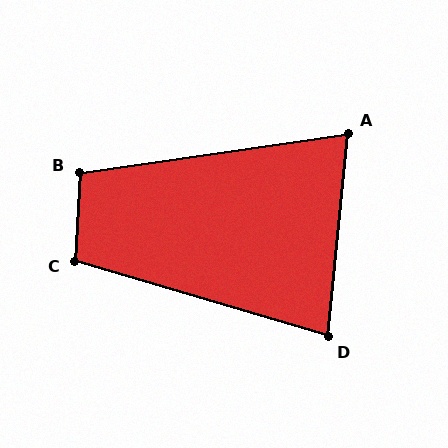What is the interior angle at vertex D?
Approximately 79 degrees (acute).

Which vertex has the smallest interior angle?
A, at approximately 76 degrees.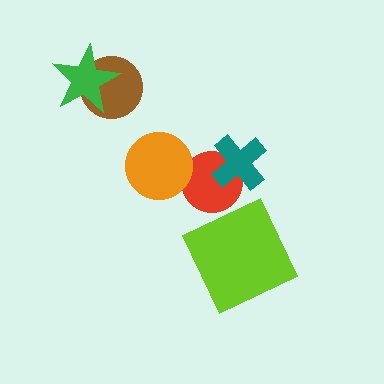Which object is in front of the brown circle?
The green star is in front of the brown circle.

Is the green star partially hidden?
No, no other shape covers it.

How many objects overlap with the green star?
1 object overlaps with the green star.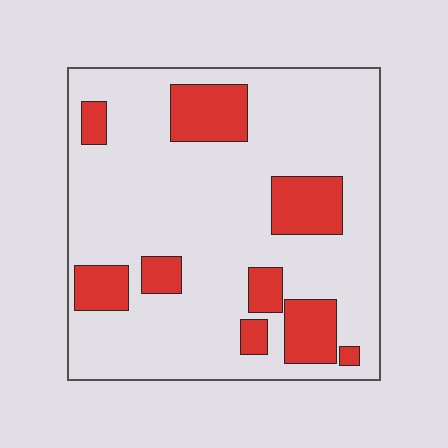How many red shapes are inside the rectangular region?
9.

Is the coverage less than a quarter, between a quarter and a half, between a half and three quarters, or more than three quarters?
Less than a quarter.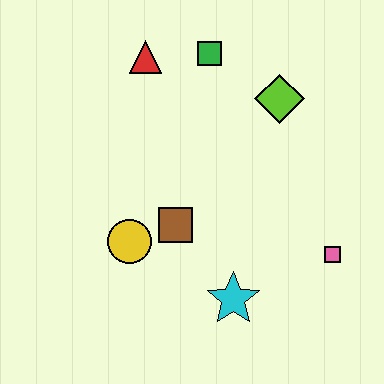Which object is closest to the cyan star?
The brown square is closest to the cyan star.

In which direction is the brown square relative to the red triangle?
The brown square is below the red triangle.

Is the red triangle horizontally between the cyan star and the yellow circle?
Yes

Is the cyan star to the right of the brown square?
Yes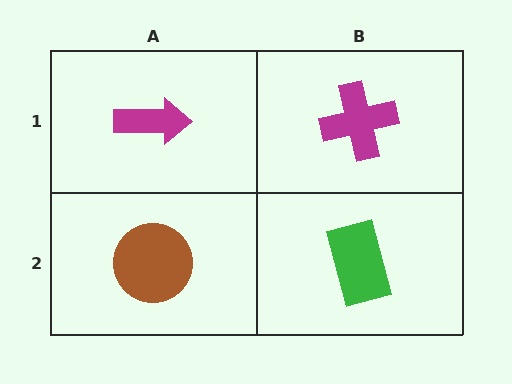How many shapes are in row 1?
2 shapes.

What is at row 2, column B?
A green rectangle.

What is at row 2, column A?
A brown circle.